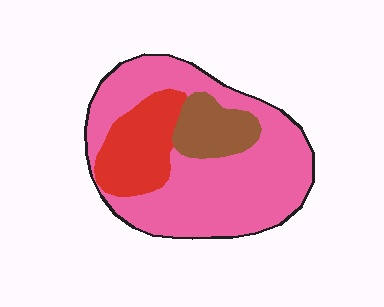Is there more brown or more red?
Red.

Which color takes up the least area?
Brown, at roughly 15%.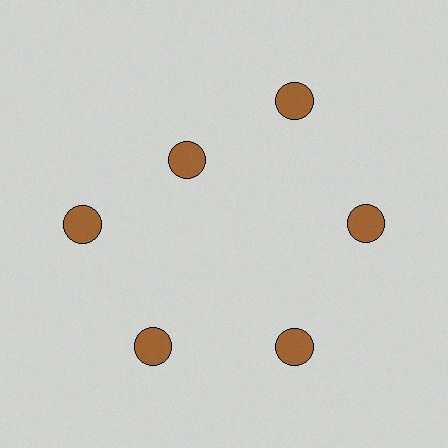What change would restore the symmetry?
The symmetry would be restored by moving it outward, back onto the ring so that all 6 circles sit at equal angles and equal distance from the center.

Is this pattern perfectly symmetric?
No. The 6 brown circles are arranged in a ring, but one element near the 11 o'clock position is pulled inward toward the center, breaking the 6-fold rotational symmetry.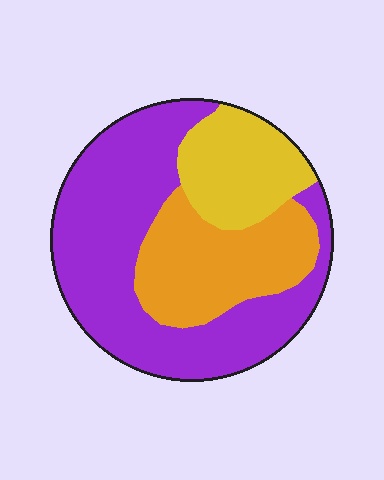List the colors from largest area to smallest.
From largest to smallest: purple, orange, yellow.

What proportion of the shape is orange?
Orange covers 26% of the shape.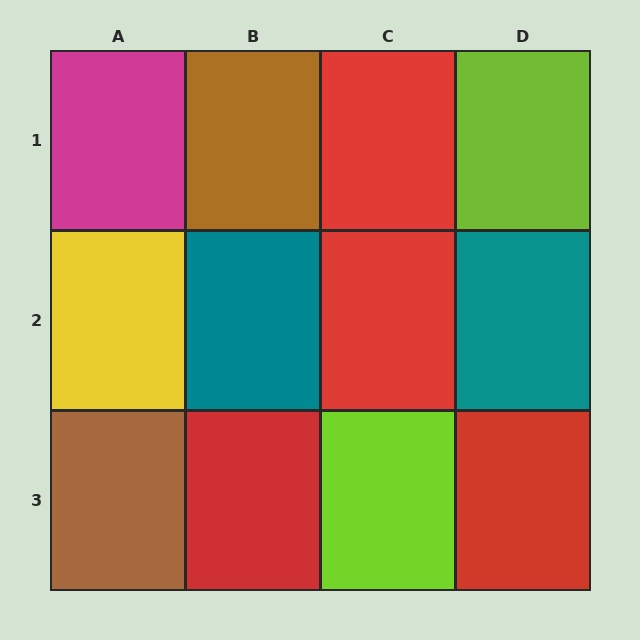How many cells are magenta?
1 cell is magenta.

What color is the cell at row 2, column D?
Teal.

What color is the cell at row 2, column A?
Yellow.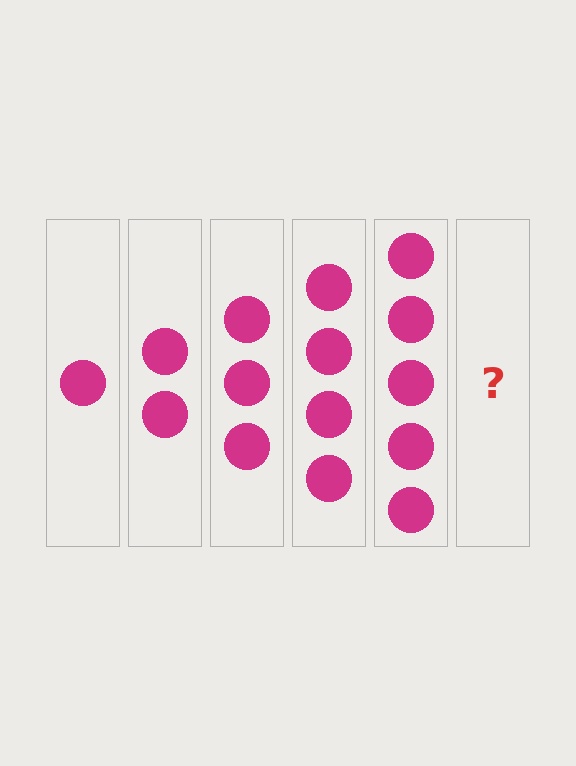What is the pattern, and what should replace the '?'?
The pattern is that each step adds one more circle. The '?' should be 6 circles.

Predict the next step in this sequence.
The next step is 6 circles.